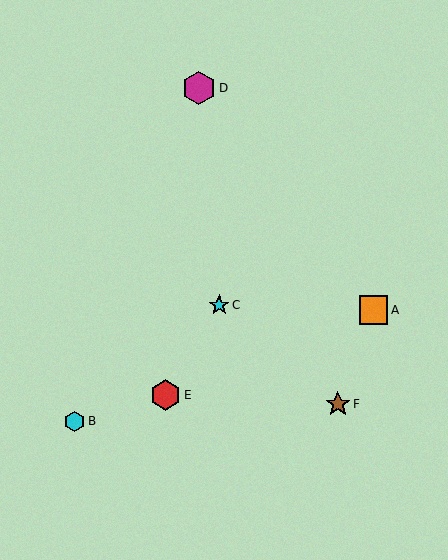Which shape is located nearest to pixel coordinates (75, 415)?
The cyan hexagon (labeled B) at (75, 421) is nearest to that location.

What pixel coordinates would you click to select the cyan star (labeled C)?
Click at (219, 305) to select the cyan star C.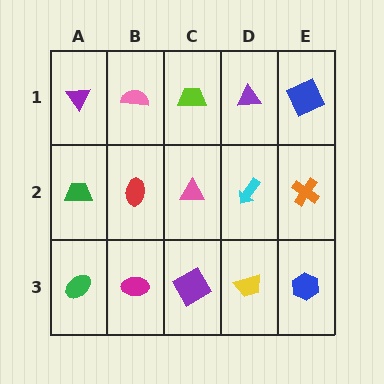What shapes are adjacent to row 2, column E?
A blue square (row 1, column E), a blue hexagon (row 3, column E), a cyan arrow (row 2, column D).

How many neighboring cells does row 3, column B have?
3.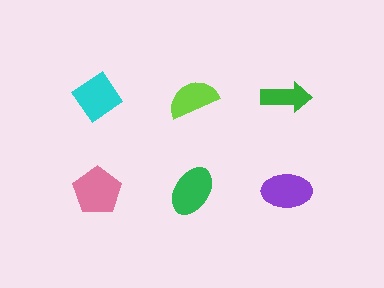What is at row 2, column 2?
A green ellipse.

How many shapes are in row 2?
3 shapes.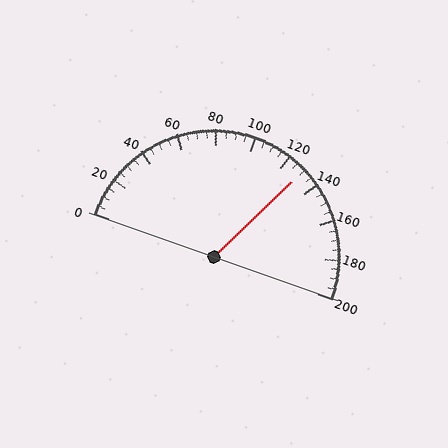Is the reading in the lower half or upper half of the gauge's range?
The reading is in the upper half of the range (0 to 200).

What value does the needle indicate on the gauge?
The needle indicates approximately 130.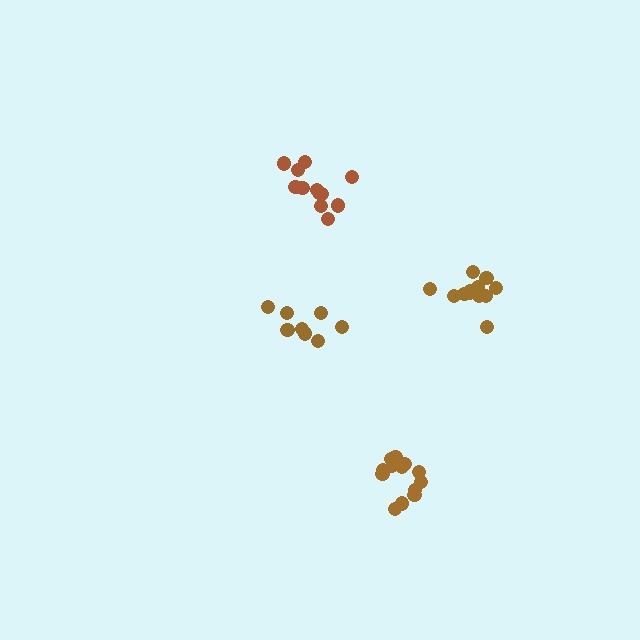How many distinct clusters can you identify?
There are 4 distinct clusters.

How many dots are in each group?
Group 1: 8 dots, Group 2: 12 dots, Group 3: 13 dots, Group 4: 12 dots (45 total).